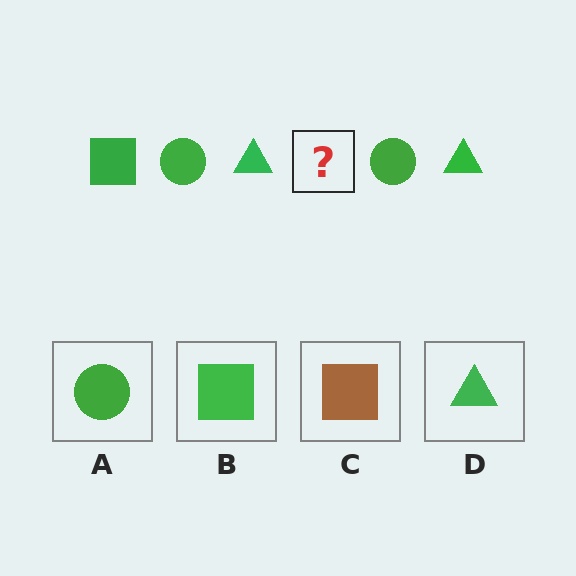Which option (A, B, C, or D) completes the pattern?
B.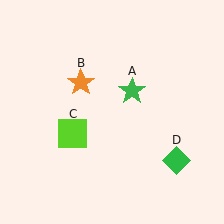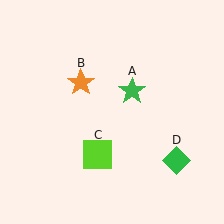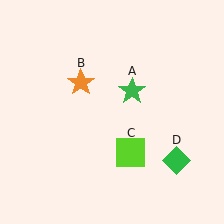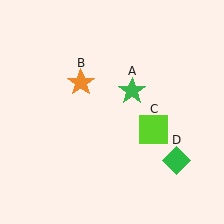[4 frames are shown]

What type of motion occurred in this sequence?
The lime square (object C) rotated counterclockwise around the center of the scene.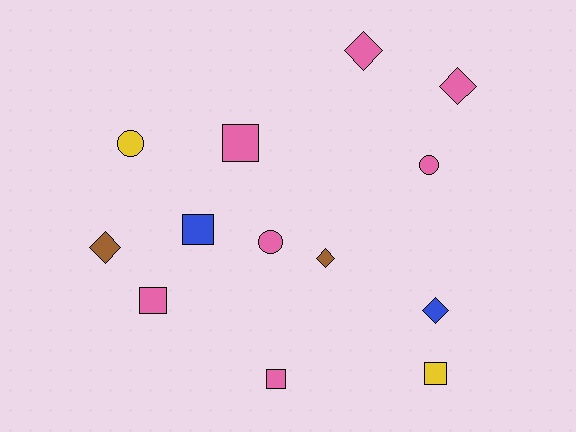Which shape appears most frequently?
Diamond, with 5 objects.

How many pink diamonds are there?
There are 2 pink diamonds.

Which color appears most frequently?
Pink, with 7 objects.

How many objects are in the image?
There are 13 objects.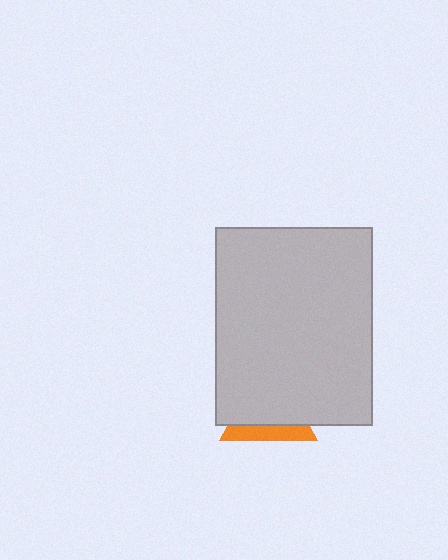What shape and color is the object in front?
The object in front is a light gray rectangle.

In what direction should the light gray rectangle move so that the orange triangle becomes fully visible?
The light gray rectangle should move up. That is the shortest direction to clear the overlap and leave the orange triangle fully visible.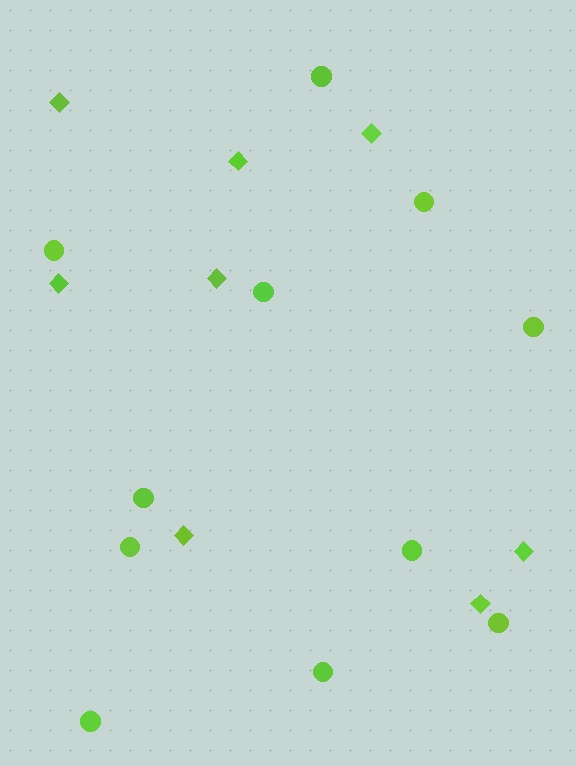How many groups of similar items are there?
There are 2 groups: one group of circles (11) and one group of diamonds (8).